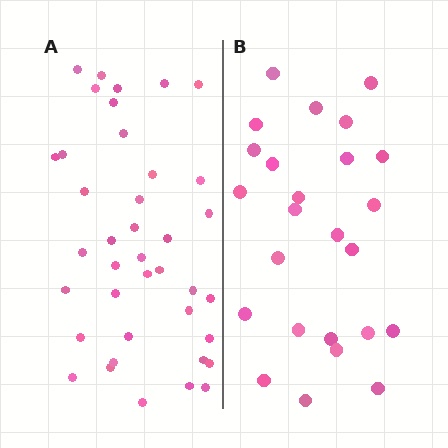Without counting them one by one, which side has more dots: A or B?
Region A (the left region) has more dots.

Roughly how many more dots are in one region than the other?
Region A has approximately 15 more dots than region B.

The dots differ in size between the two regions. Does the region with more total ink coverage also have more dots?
No. Region B has more total ink coverage because its dots are larger, but region A actually contains more individual dots. Total area can be misleading — the number of items is what matters here.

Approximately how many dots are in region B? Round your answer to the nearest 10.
About 20 dots. (The exact count is 25, which rounds to 20.)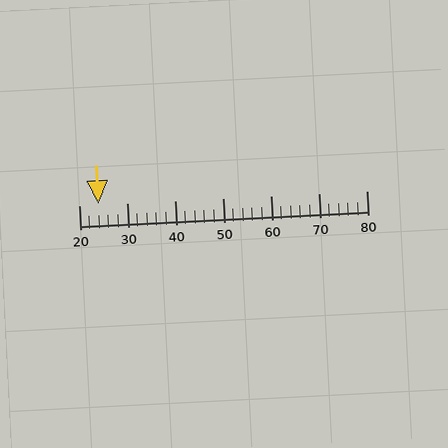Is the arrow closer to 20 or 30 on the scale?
The arrow is closer to 20.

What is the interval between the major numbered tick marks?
The major tick marks are spaced 10 units apart.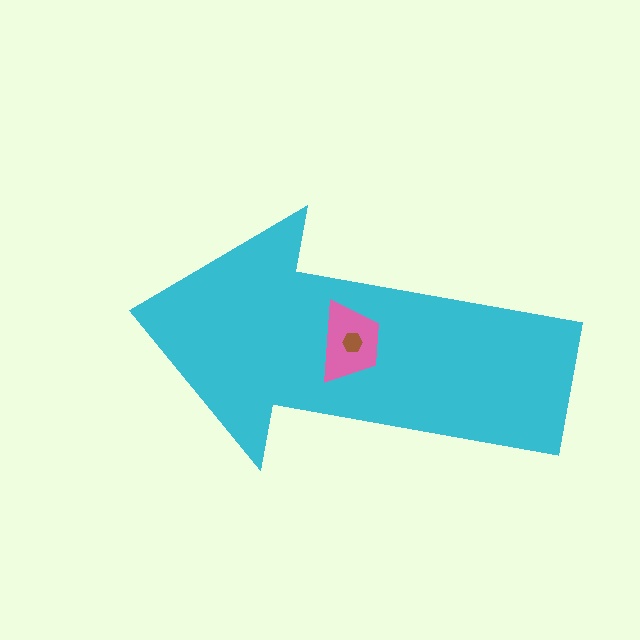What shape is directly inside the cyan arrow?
The pink trapezoid.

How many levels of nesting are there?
3.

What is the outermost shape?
The cyan arrow.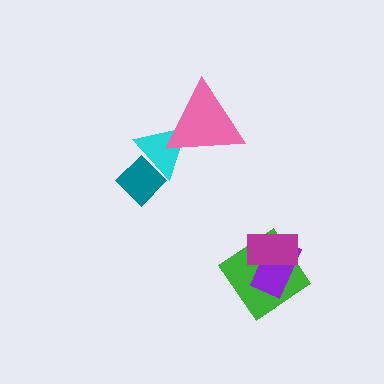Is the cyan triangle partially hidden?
Yes, it is partially covered by another shape.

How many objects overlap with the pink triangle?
1 object overlaps with the pink triangle.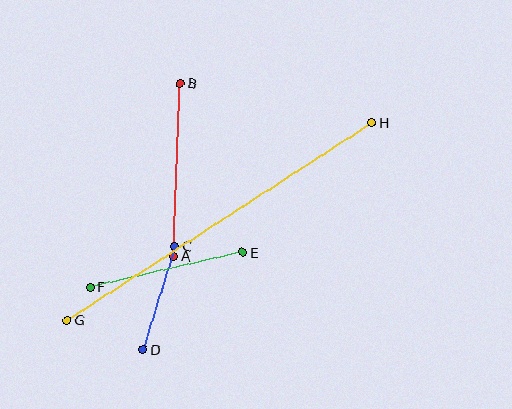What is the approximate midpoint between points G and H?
The midpoint is at approximately (219, 221) pixels.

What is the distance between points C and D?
The distance is approximately 108 pixels.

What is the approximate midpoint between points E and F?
The midpoint is at approximately (166, 270) pixels.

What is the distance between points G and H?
The distance is approximately 363 pixels.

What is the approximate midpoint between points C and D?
The midpoint is at approximately (159, 298) pixels.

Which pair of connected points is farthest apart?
Points G and H are farthest apart.